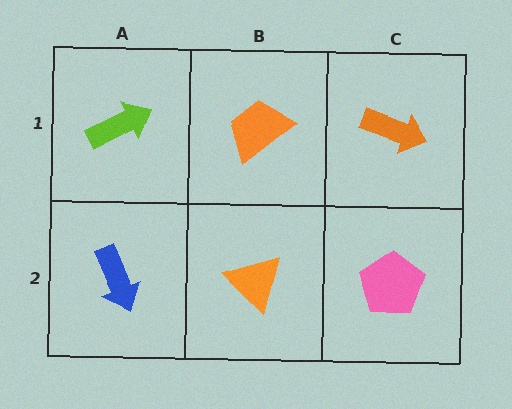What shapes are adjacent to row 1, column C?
A pink pentagon (row 2, column C), an orange trapezoid (row 1, column B).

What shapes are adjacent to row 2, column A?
A lime arrow (row 1, column A), an orange triangle (row 2, column B).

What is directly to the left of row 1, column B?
A lime arrow.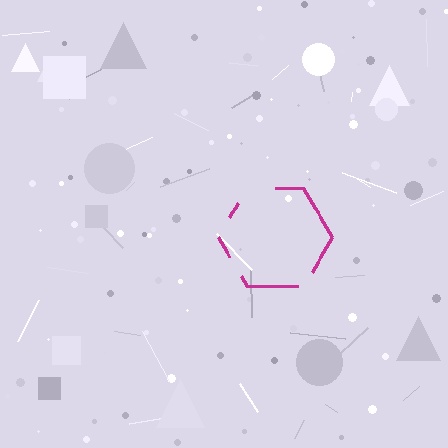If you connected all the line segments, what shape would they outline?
They would outline a hexagon.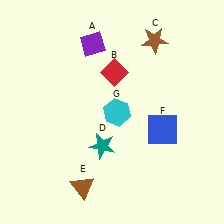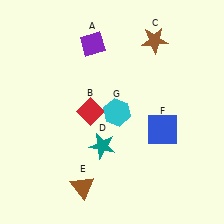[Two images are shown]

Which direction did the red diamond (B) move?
The red diamond (B) moved down.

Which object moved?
The red diamond (B) moved down.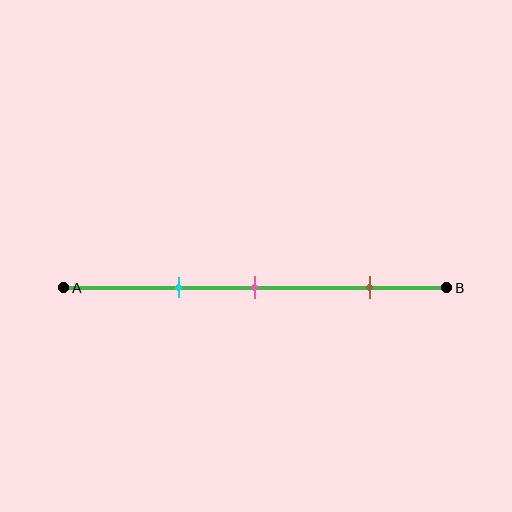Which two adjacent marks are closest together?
The cyan and pink marks are the closest adjacent pair.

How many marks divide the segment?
There are 3 marks dividing the segment.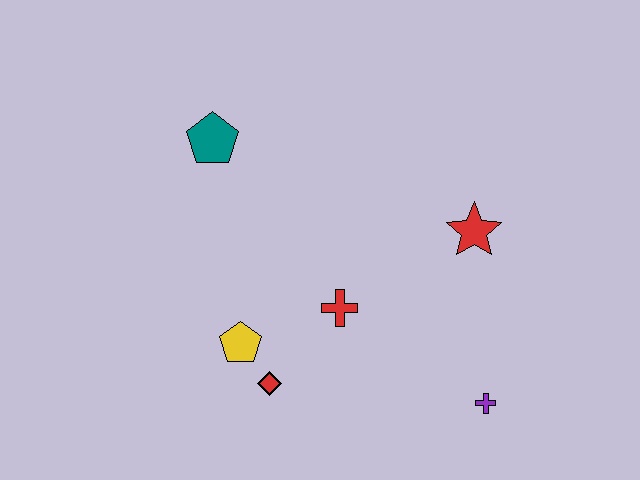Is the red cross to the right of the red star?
No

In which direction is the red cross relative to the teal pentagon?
The red cross is below the teal pentagon.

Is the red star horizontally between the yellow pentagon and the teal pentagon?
No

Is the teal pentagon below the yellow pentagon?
No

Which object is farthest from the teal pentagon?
The purple cross is farthest from the teal pentagon.